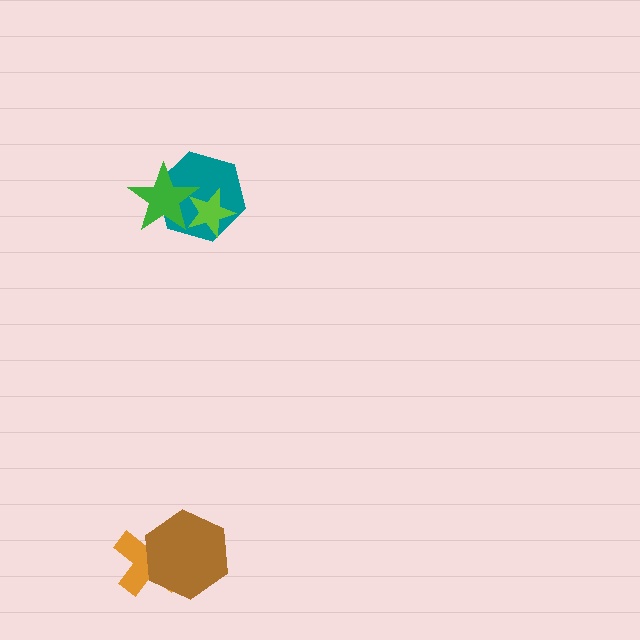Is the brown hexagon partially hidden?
No, no other shape covers it.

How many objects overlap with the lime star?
2 objects overlap with the lime star.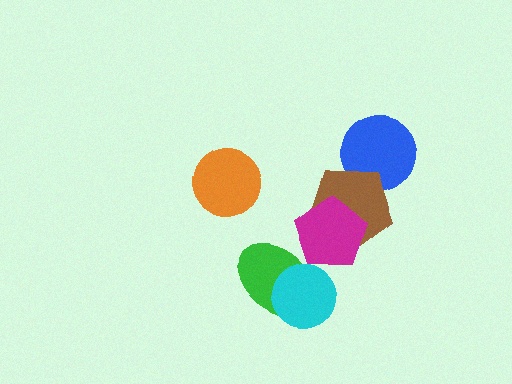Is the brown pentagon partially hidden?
Yes, it is partially covered by another shape.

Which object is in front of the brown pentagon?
The magenta pentagon is in front of the brown pentagon.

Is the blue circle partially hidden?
Yes, it is partially covered by another shape.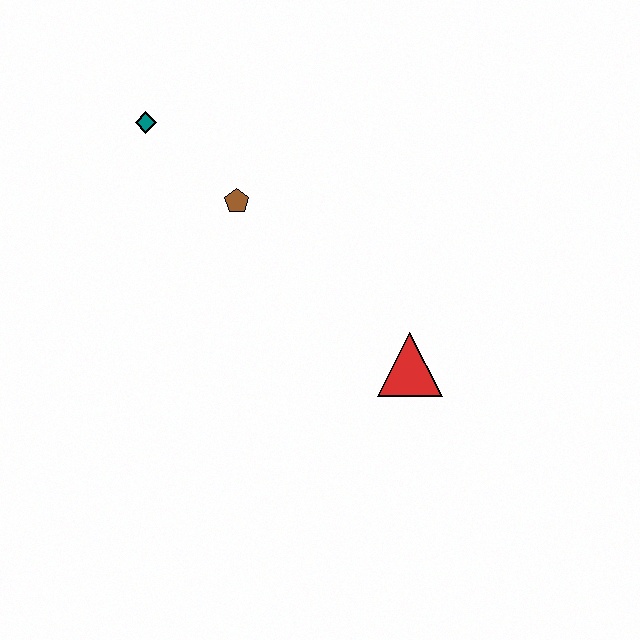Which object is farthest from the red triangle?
The teal diamond is farthest from the red triangle.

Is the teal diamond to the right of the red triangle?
No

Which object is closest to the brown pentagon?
The teal diamond is closest to the brown pentagon.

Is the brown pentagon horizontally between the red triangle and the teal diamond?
Yes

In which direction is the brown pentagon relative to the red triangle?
The brown pentagon is to the left of the red triangle.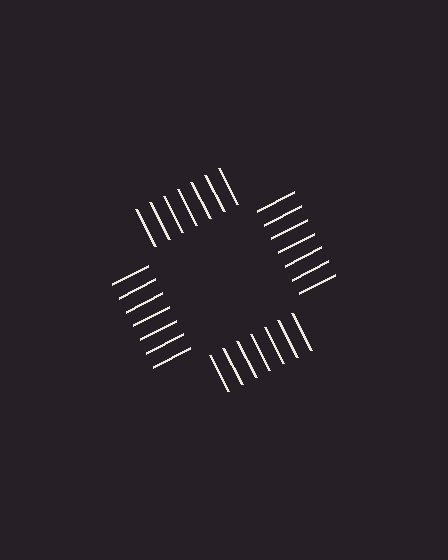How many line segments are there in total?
28 — 7 along each of the 4 edges.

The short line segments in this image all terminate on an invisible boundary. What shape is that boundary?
An illusory square — the line segments terminate on its edges but no continuous stroke is drawn.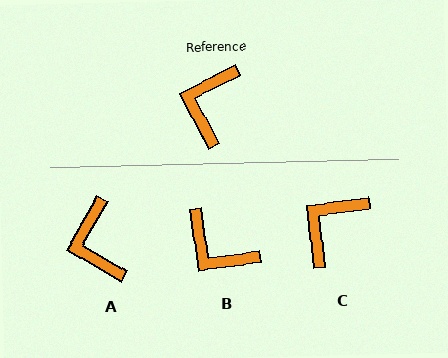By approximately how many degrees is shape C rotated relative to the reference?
Approximately 20 degrees clockwise.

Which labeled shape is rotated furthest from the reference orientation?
B, about 71 degrees away.